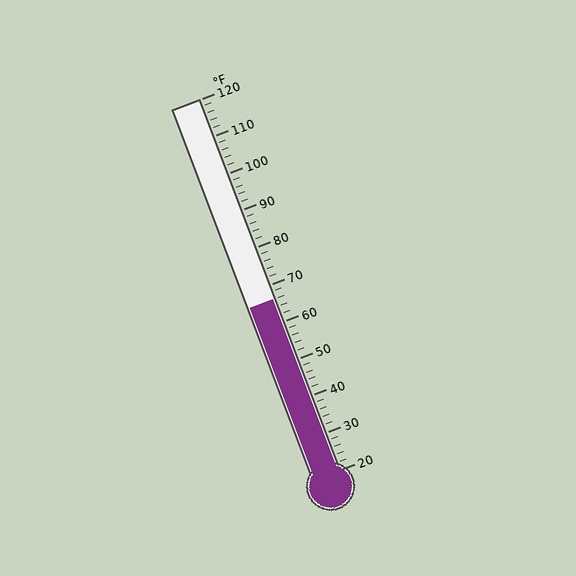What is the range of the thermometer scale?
The thermometer scale ranges from 20°F to 120°F.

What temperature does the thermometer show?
The thermometer shows approximately 66°F.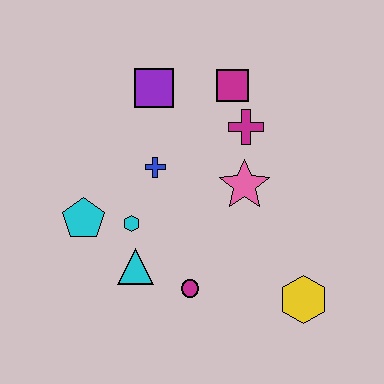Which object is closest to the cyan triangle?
The cyan hexagon is closest to the cyan triangle.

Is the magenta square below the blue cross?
No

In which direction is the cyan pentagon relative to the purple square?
The cyan pentagon is below the purple square.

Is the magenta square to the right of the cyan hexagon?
Yes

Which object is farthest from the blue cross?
The yellow hexagon is farthest from the blue cross.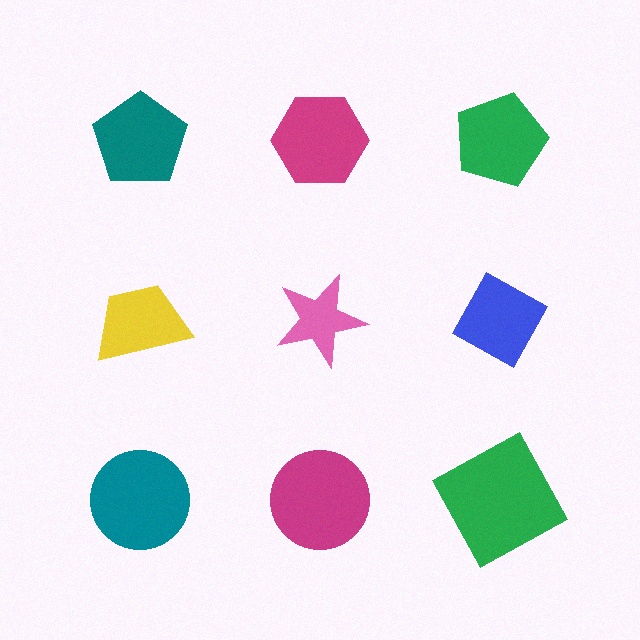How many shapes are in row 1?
3 shapes.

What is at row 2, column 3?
A blue diamond.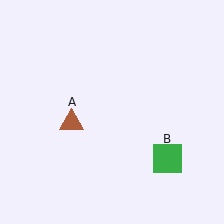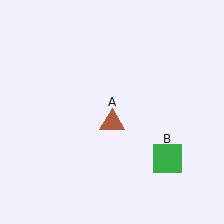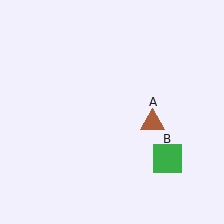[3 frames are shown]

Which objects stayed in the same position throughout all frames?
Green square (object B) remained stationary.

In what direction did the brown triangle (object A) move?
The brown triangle (object A) moved right.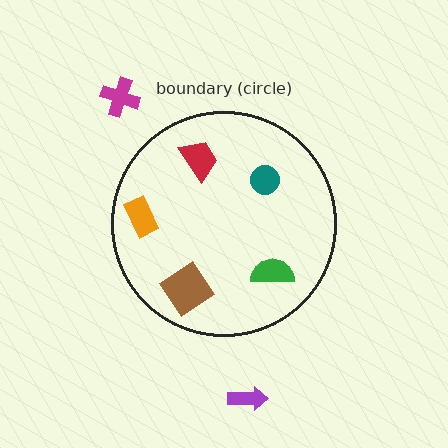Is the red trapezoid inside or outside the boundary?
Inside.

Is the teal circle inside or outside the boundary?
Inside.